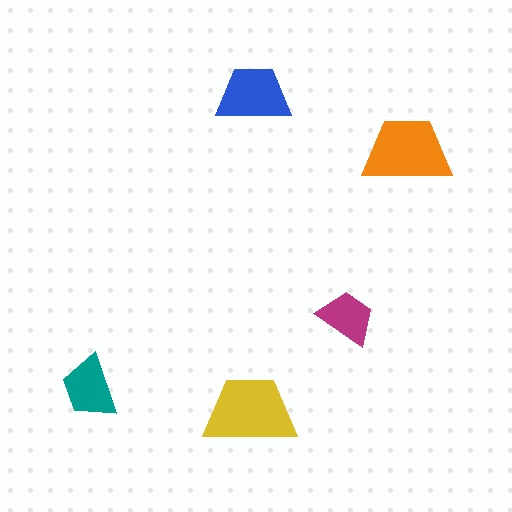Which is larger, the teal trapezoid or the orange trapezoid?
The orange one.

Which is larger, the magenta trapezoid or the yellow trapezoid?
The yellow one.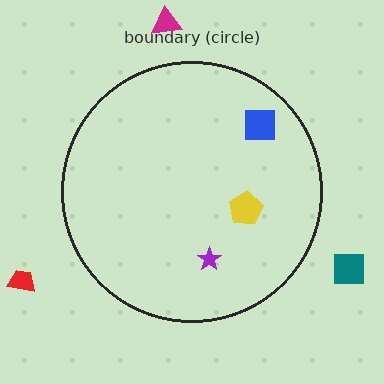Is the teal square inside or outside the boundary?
Outside.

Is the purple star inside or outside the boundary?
Inside.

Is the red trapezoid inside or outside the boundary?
Outside.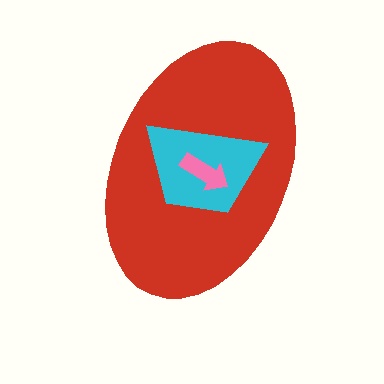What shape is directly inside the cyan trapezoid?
The pink arrow.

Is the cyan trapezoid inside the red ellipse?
Yes.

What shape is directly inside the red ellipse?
The cyan trapezoid.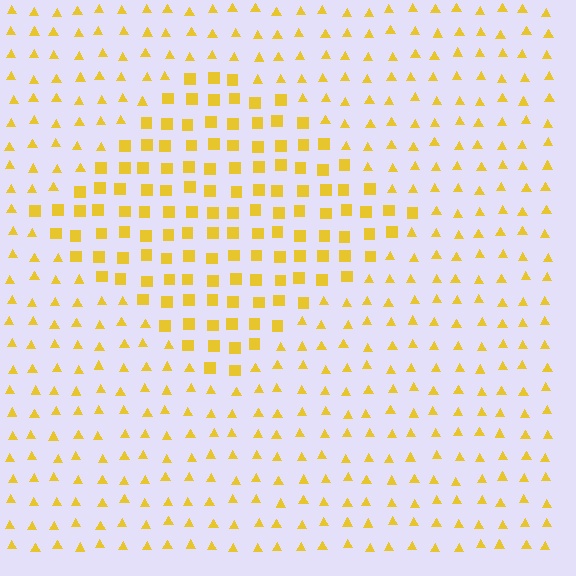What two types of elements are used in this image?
The image uses squares inside the diamond region and triangles outside it.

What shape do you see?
I see a diamond.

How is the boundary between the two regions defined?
The boundary is defined by a change in element shape: squares inside vs. triangles outside. All elements share the same color and spacing.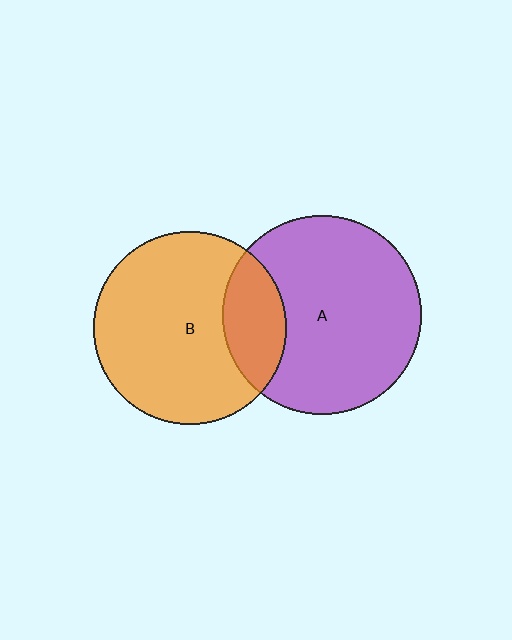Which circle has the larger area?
Circle A (purple).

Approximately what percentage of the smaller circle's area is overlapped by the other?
Approximately 20%.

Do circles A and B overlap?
Yes.